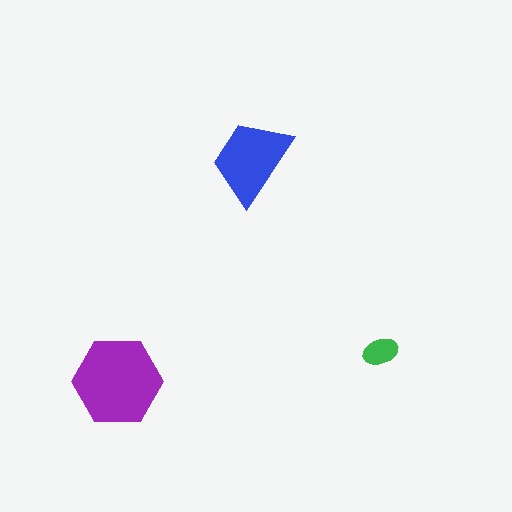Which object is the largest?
The purple hexagon.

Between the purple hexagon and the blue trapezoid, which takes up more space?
The purple hexagon.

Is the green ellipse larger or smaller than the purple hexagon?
Smaller.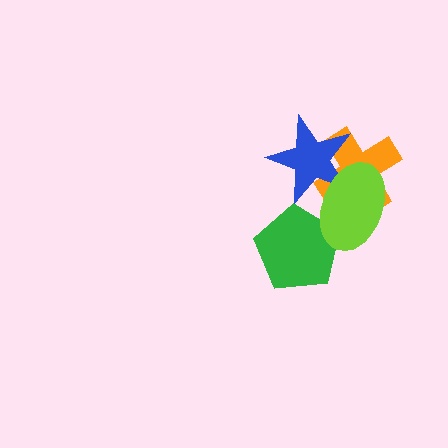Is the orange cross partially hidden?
Yes, it is partially covered by another shape.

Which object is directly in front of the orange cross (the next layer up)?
The blue star is directly in front of the orange cross.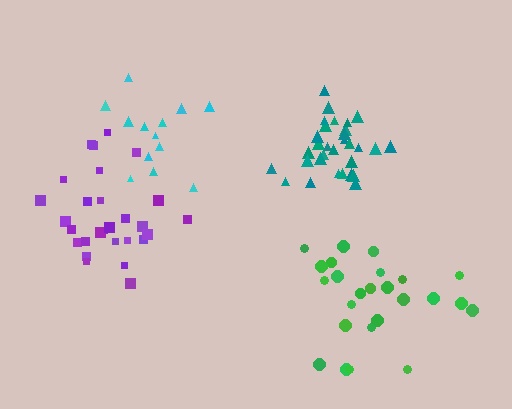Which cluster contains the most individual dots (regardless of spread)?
Teal (31).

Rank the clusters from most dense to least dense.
teal, purple, green, cyan.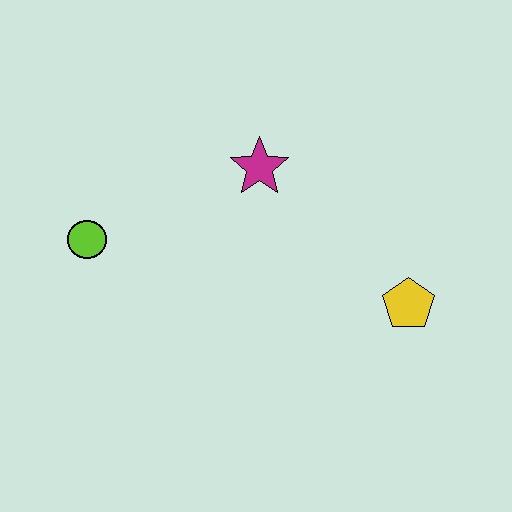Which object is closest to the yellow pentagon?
The magenta star is closest to the yellow pentagon.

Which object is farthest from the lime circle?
The yellow pentagon is farthest from the lime circle.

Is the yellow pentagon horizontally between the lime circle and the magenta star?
No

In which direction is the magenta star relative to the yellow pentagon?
The magenta star is to the left of the yellow pentagon.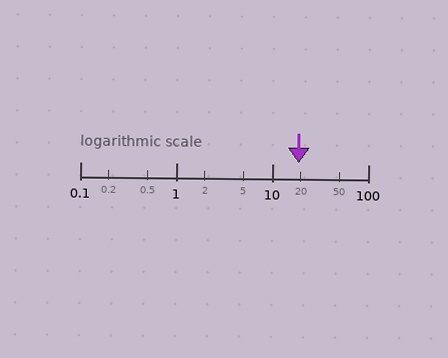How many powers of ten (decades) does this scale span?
The scale spans 3 decades, from 0.1 to 100.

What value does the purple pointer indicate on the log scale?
The pointer indicates approximately 19.